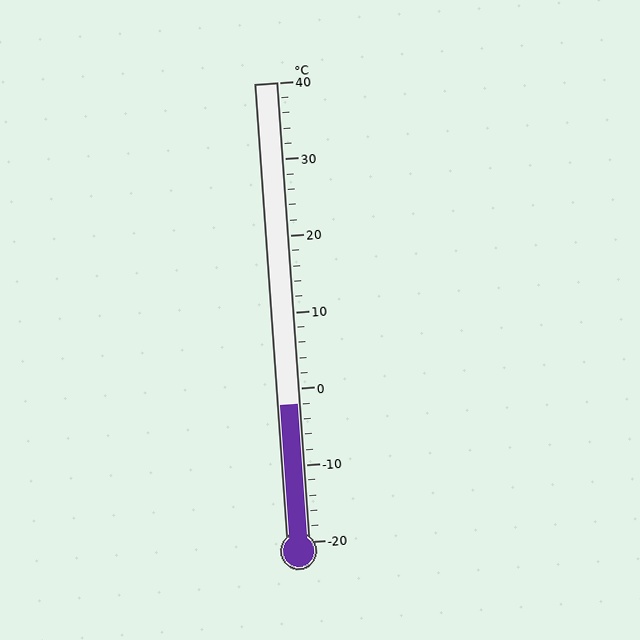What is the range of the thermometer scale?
The thermometer scale ranges from -20°C to 40°C.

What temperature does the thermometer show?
The thermometer shows approximately -2°C.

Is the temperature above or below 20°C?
The temperature is below 20°C.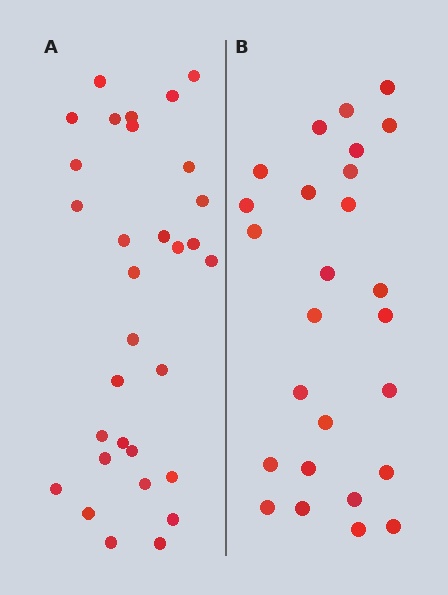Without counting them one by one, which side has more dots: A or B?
Region A (the left region) has more dots.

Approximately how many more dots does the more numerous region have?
Region A has about 5 more dots than region B.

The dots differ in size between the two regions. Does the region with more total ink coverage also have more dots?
No. Region B has more total ink coverage because its dots are larger, but region A actually contains more individual dots. Total area can be misleading — the number of items is what matters here.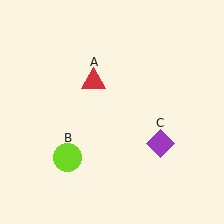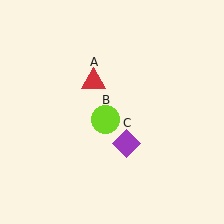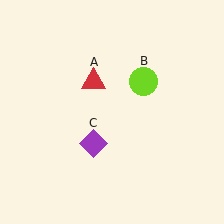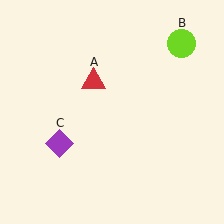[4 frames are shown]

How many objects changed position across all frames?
2 objects changed position: lime circle (object B), purple diamond (object C).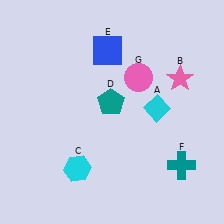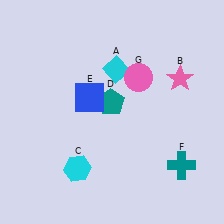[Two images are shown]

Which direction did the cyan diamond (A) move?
The cyan diamond (A) moved left.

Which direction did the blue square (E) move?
The blue square (E) moved down.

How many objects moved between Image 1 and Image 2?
2 objects moved between the two images.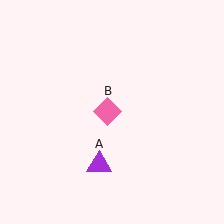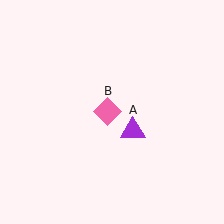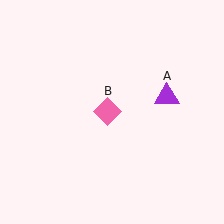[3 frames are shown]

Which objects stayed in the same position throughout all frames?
Pink diamond (object B) remained stationary.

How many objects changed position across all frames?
1 object changed position: purple triangle (object A).